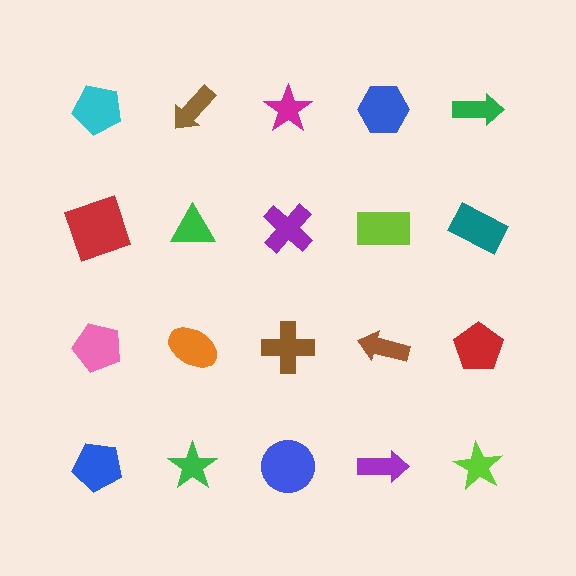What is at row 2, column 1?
A red square.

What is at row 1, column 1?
A cyan pentagon.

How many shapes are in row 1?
5 shapes.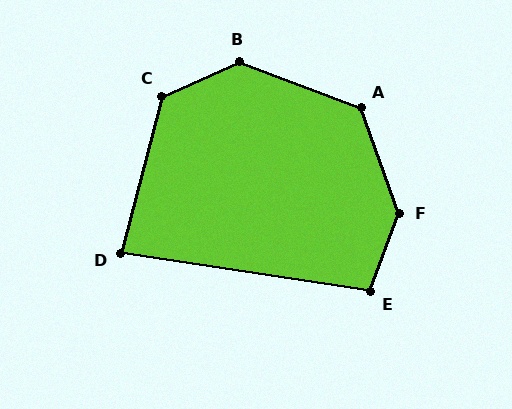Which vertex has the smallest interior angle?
D, at approximately 84 degrees.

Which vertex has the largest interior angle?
F, at approximately 140 degrees.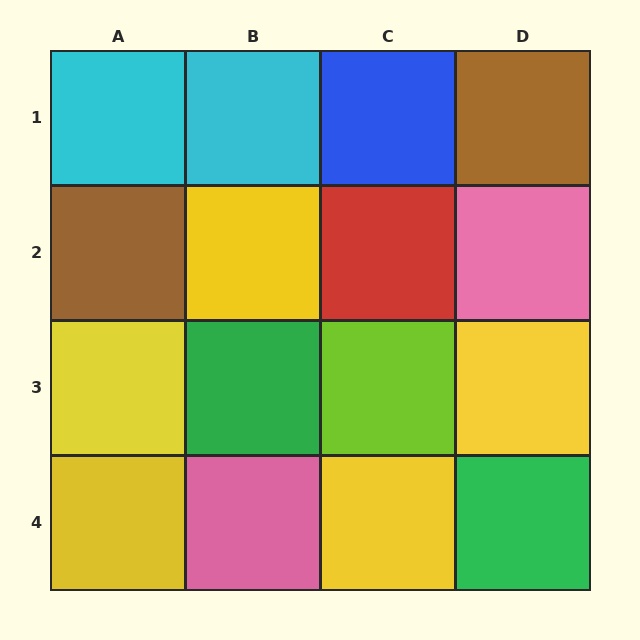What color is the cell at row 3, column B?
Green.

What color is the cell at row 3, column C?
Lime.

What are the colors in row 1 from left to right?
Cyan, cyan, blue, brown.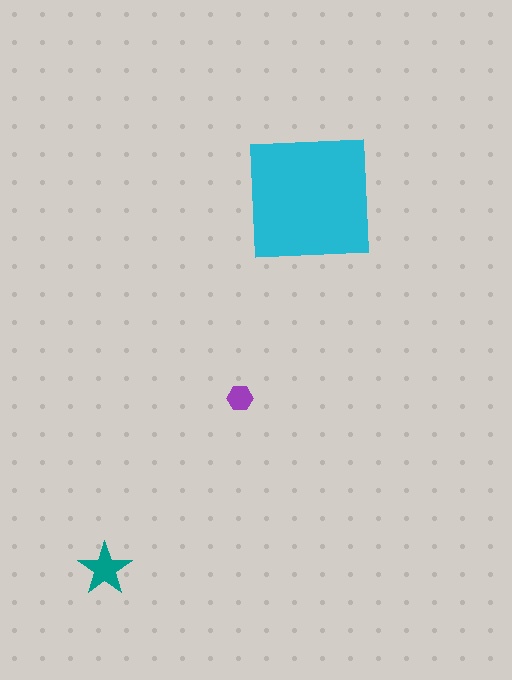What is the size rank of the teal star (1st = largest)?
2nd.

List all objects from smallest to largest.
The purple hexagon, the teal star, the cyan square.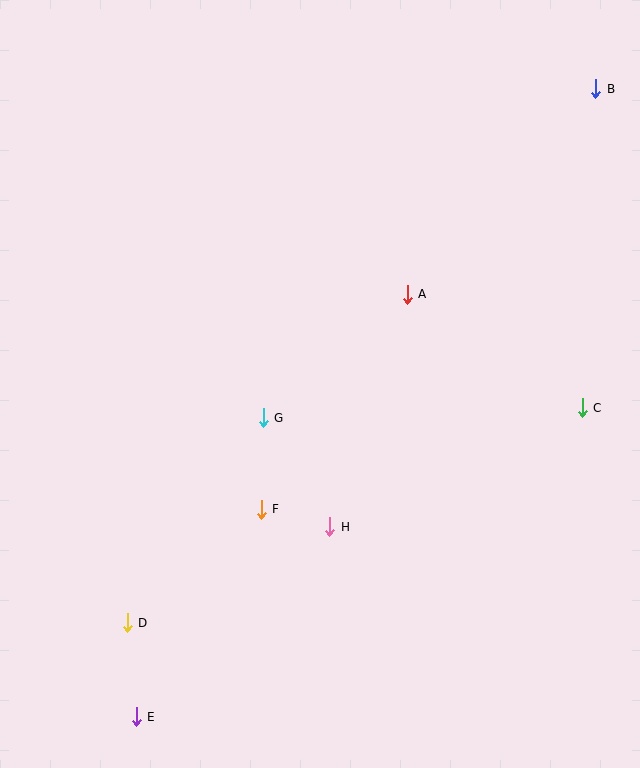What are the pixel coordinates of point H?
Point H is at (330, 527).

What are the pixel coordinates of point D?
Point D is at (127, 623).